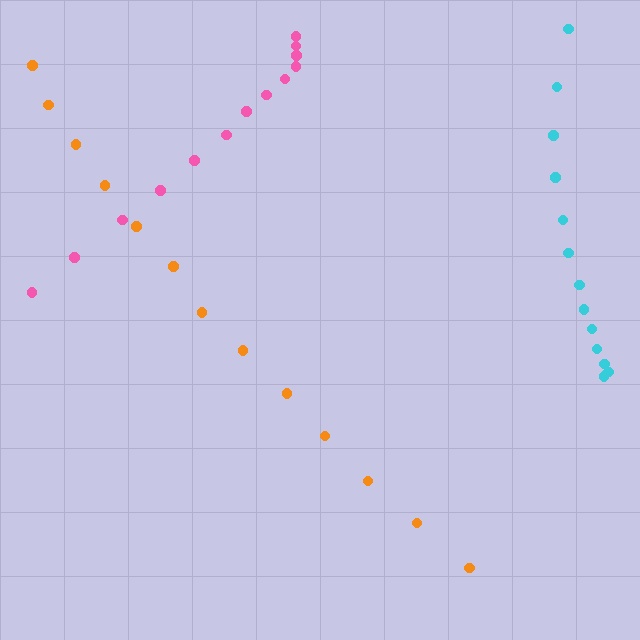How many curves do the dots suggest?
There are 3 distinct paths.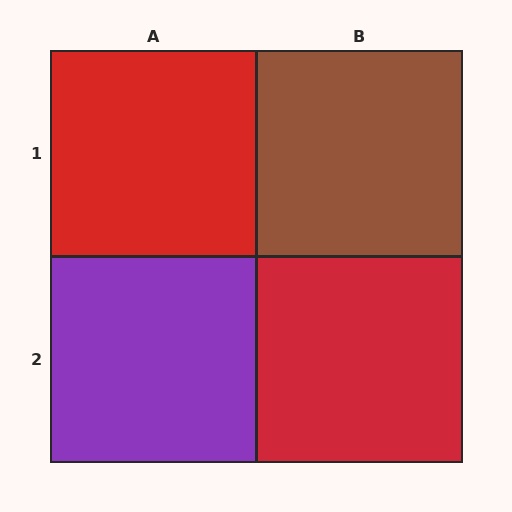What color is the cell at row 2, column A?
Purple.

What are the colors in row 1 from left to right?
Red, brown.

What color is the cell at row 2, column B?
Red.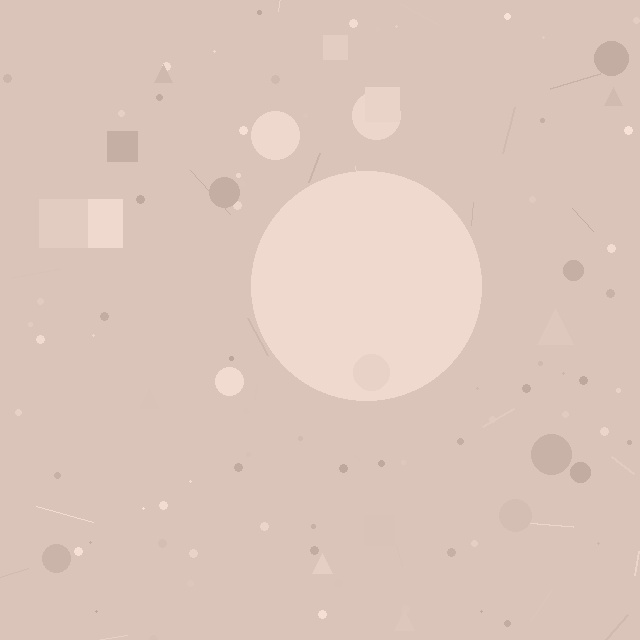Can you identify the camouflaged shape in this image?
The camouflaged shape is a circle.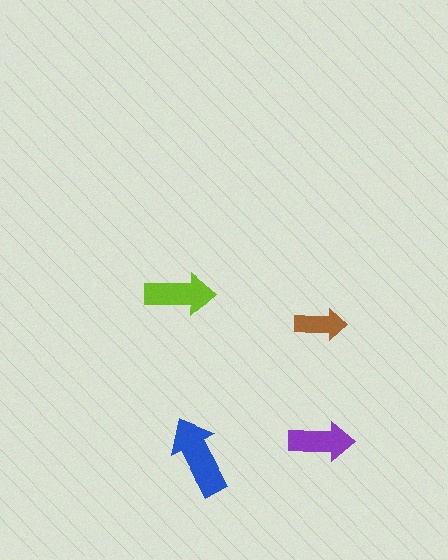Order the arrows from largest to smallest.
the blue one, the lime one, the purple one, the brown one.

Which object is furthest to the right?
The purple arrow is rightmost.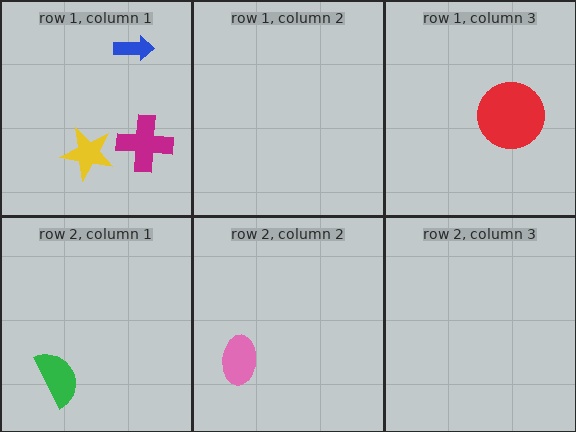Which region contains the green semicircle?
The row 2, column 1 region.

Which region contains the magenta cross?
The row 1, column 1 region.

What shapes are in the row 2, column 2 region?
The pink ellipse.